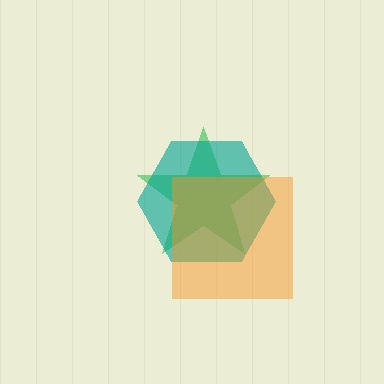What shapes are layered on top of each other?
The layered shapes are: a green star, a teal hexagon, an orange square.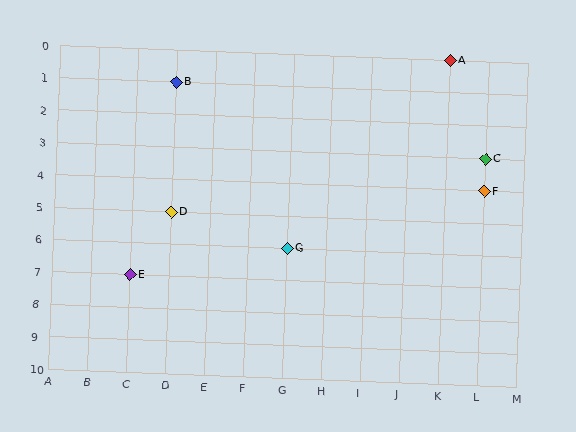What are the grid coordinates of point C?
Point C is at grid coordinates (L, 3).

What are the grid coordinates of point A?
Point A is at grid coordinates (K, 0).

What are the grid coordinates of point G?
Point G is at grid coordinates (G, 6).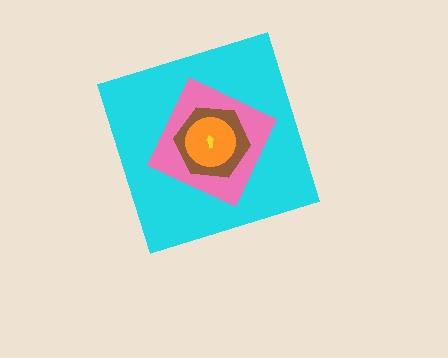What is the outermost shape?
The cyan diamond.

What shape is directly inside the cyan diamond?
The pink square.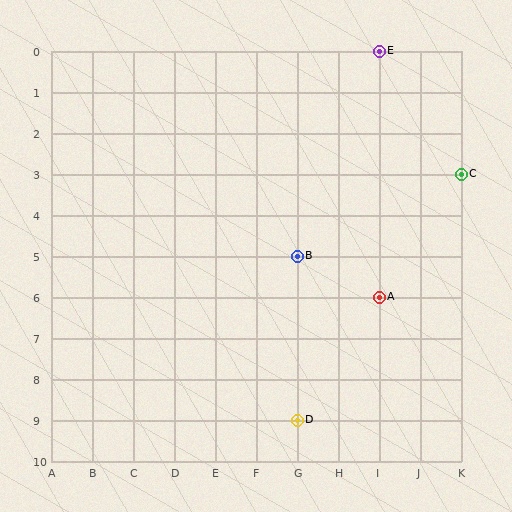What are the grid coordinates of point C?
Point C is at grid coordinates (K, 3).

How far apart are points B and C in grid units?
Points B and C are 4 columns and 2 rows apart (about 4.5 grid units diagonally).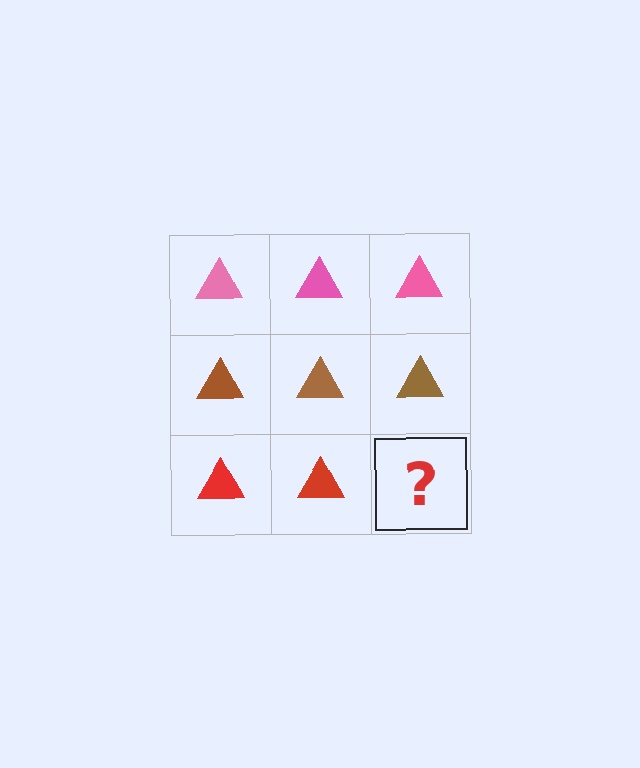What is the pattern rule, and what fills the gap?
The rule is that each row has a consistent color. The gap should be filled with a red triangle.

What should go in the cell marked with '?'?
The missing cell should contain a red triangle.